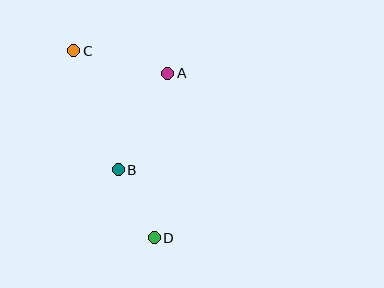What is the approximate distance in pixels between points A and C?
The distance between A and C is approximately 97 pixels.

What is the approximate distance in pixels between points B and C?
The distance between B and C is approximately 127 pixels.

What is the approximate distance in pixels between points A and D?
The distance between A and D is approximately 165 pixels.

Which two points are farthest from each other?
Points C and D are farthest from each other.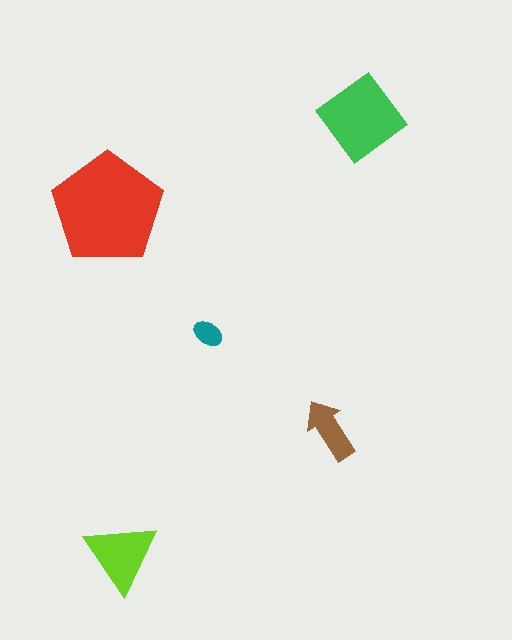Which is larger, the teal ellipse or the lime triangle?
The lime triangle.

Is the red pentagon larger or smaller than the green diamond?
Larger.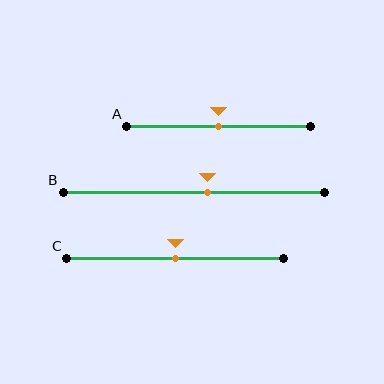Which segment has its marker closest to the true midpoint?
Segment A has its marker closest to the true midpoint.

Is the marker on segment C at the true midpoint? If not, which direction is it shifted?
Yes, the marker on segment C is at the true midpoint.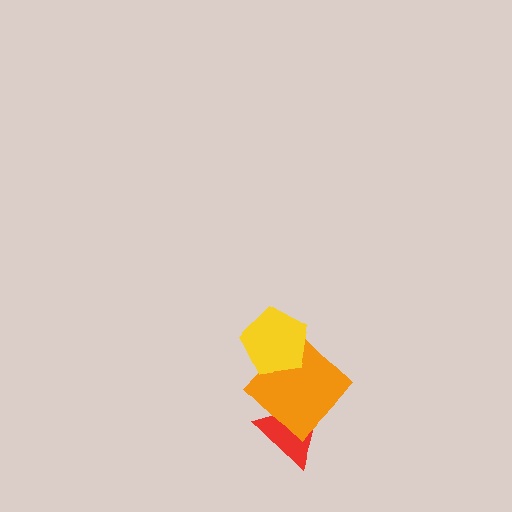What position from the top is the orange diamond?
The orange diamond is 2nd from the top.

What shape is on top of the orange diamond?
The yellow pentagon is on top of the orange diamond.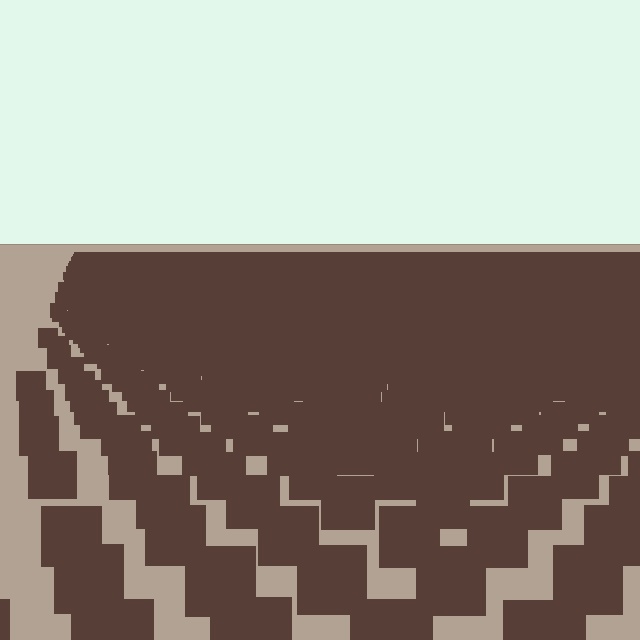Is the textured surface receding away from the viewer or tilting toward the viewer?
The surface is receding away from the viewer. Texture elements get smaller and denser toward the top.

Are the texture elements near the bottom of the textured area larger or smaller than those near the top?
Larger. Near the bottom, elements are closer to the viewer and appear at a bigger on-screen size.